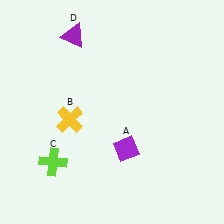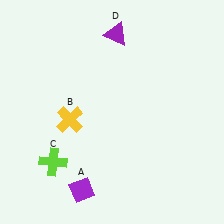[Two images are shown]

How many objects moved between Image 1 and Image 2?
2 objects moved between the two images.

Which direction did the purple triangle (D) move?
The purple triangle (D) moved right.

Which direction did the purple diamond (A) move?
The purple diamond (A) moved left.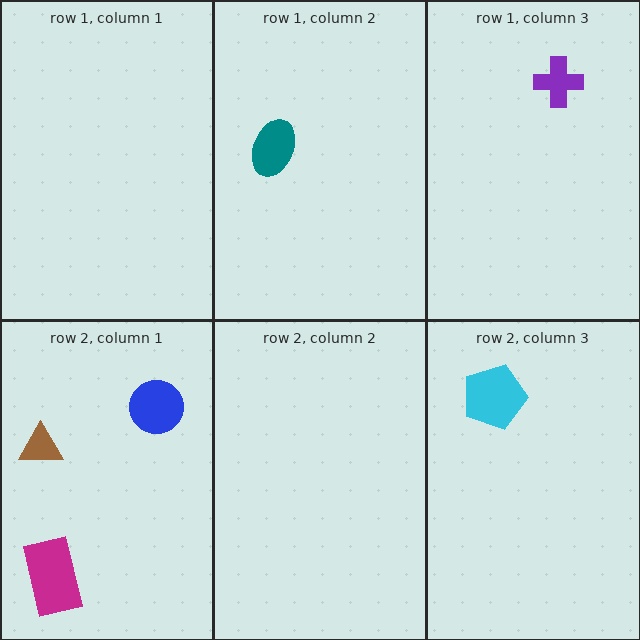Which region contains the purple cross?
The row 1, column 3 region.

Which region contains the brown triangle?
The row 2, column 1 region.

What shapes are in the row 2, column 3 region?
The cyan pentagon.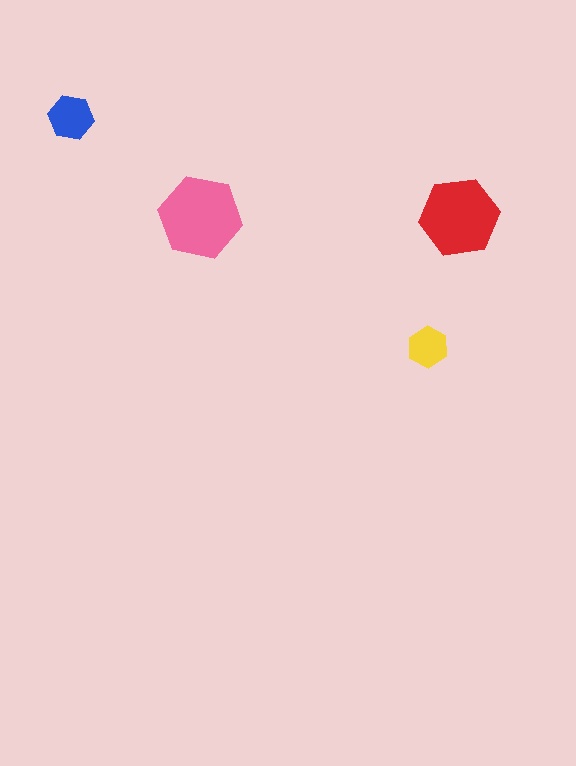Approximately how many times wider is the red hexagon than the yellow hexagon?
About 2 times wider.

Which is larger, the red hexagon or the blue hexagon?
The red one.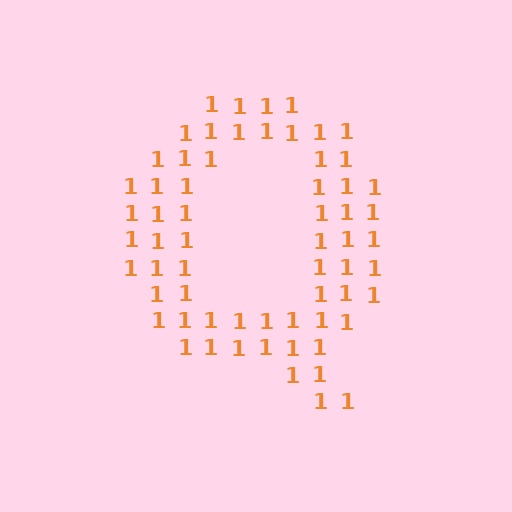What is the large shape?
The large shape is the letter Q.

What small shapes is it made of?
It is made of small digit 1's.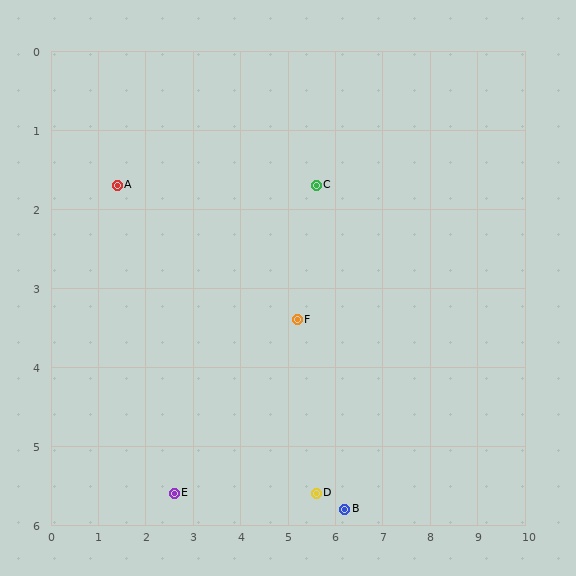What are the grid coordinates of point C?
Point C is at approximately (5.6, 1.7).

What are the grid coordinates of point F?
Point F is at approximately (5.2, 3.4).